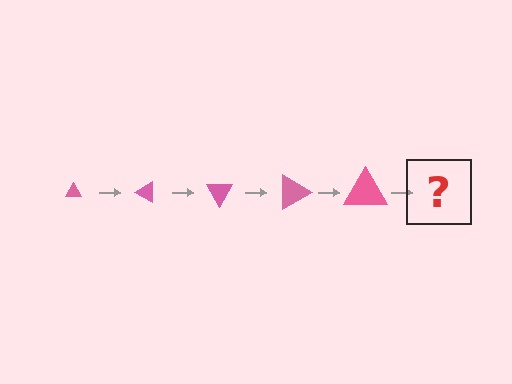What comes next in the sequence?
The next element should be a triangle, larger than the previous one and rotated 150 degrees from the start.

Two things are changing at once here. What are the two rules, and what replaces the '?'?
The two rules are that the triangle grows larger each step and it rotates 30 degrees each step. The '?' should be a triangle, larger than the previous one and rotated 150 degrees from the start.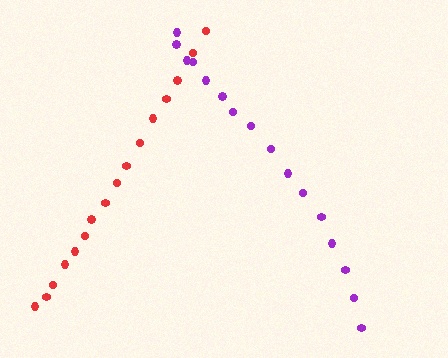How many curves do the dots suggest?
There are 2 distinct paths.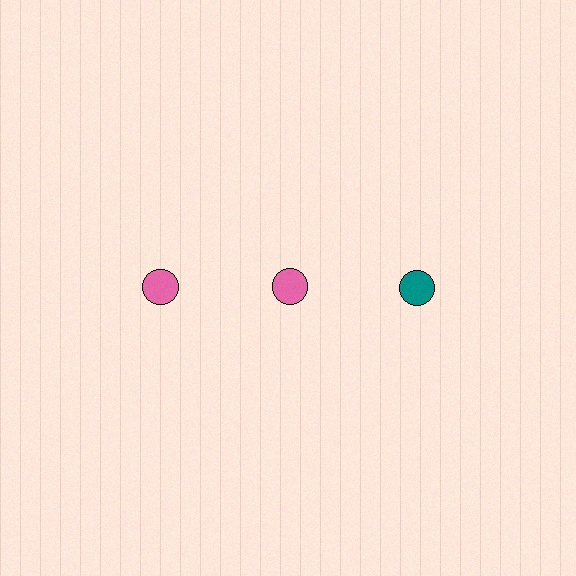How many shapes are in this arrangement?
There are 3 shapes arranged in a grid pattern.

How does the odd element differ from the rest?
It has a different color: teal instead of pink.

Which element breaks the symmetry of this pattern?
The teal circle in the top row, center column breaks the symmetry. All other shapes are pink circles.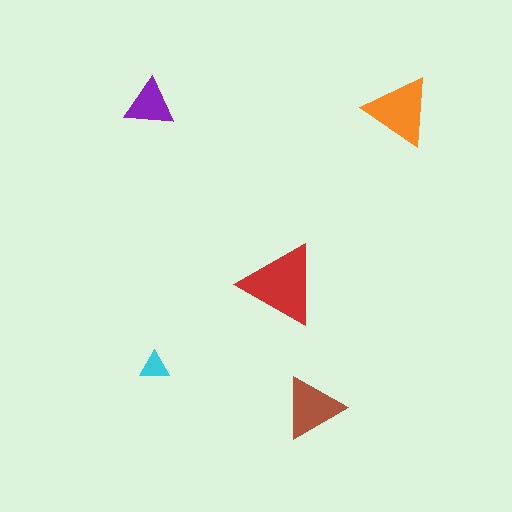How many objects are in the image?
There are 5 objects in the image.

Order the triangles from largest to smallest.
the red one, the orange one, the brown one, the purple one, the cyan one.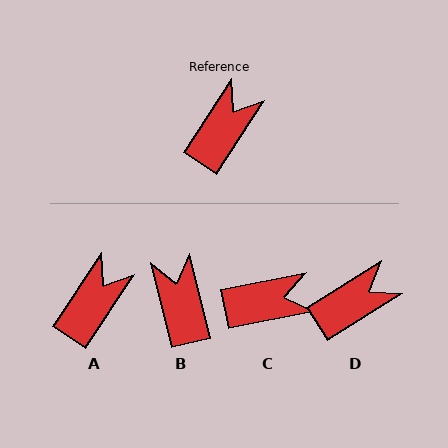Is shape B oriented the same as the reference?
No, it is off by about 47 degrees.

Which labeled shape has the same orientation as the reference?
A.